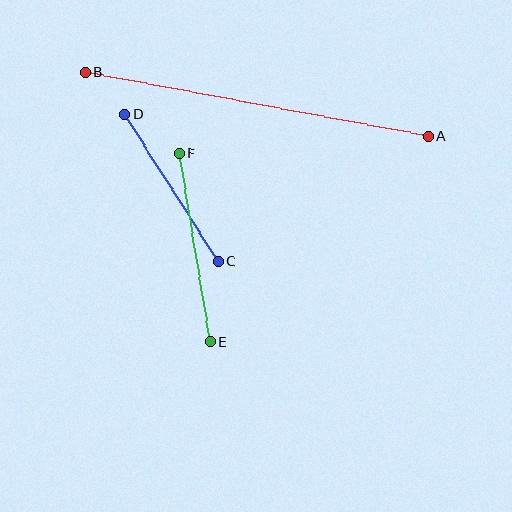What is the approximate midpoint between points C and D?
The midpoint is at approximately (172, 188) pixels.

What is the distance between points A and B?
The distance is approximately 348 pixels.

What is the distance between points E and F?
The distance is approximately 191 pixels.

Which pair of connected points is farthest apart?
Points A and B are farthest apart.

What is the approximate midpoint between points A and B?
The midpoint is at approximately (257, 104) pixels.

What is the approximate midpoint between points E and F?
The midpoint is at approximately (195, 248) pixels.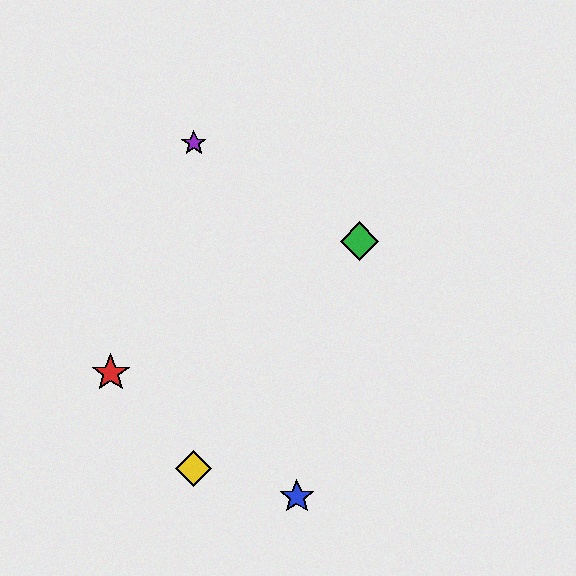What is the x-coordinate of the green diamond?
The green diamond is at x≈359.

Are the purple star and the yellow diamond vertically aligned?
Yes, both are at x≈194.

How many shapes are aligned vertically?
2 shapes (the yellow diamond, the purple star) are aligned vertically.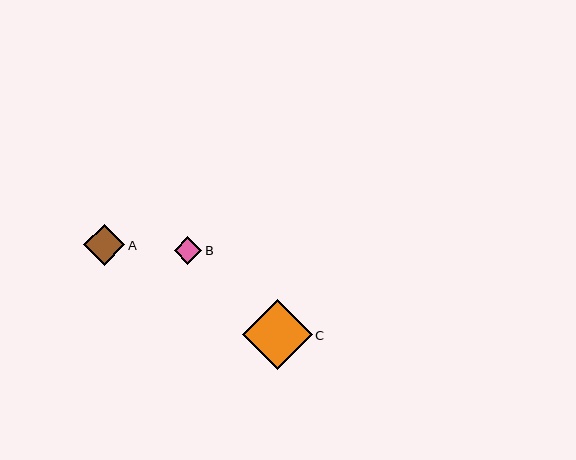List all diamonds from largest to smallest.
From largest to smallest: C, A, B.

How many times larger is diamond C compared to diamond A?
Diamond C is approximately 1.7 times the size of diamond A.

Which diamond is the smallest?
Diamond B is the smallest with a size of approximately 28 pixels.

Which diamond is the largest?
Diamond C is the largest with a size of approximately 70 pixels.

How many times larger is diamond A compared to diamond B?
Diamond A is approximately 1.5 times the size of diamond B.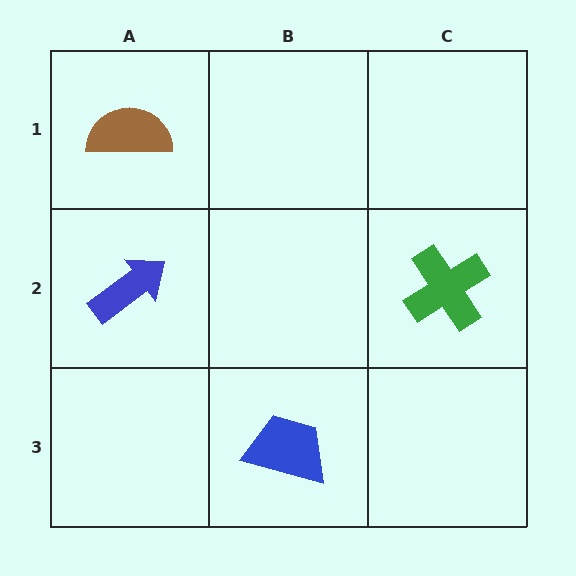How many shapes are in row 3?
1 shape.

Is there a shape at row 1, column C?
No, that cell is empty.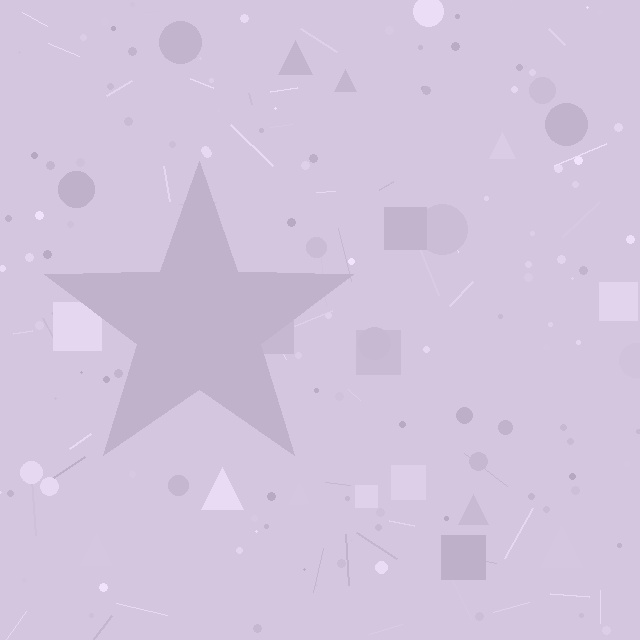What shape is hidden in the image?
A star is hidden in the image.